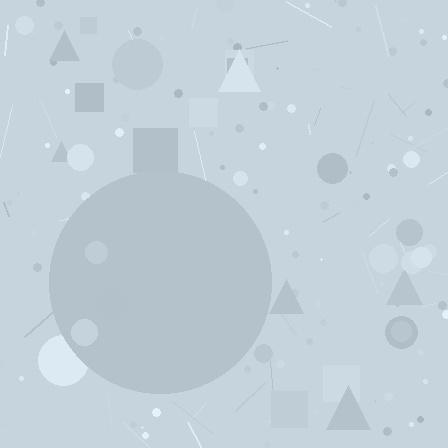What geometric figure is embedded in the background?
A circle is embedded in the background.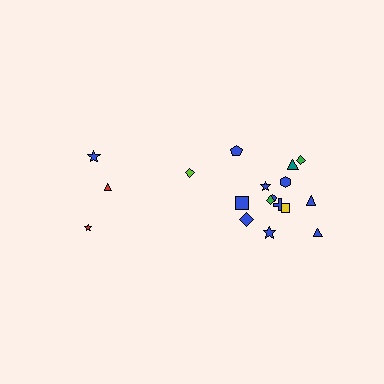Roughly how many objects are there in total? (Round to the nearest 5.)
Roughly 20 objects in total.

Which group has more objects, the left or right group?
The right group.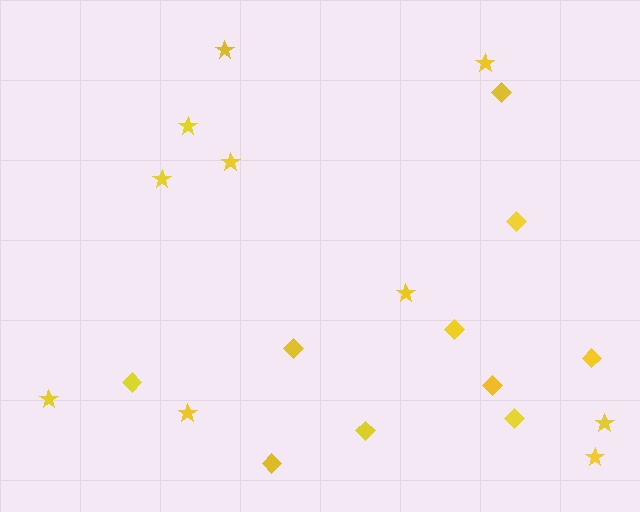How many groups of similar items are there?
There are 2 groups: one group of diamonds (10) and one group of stars (10).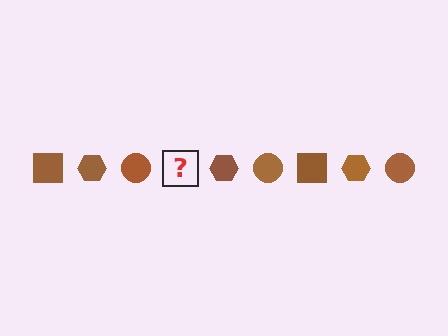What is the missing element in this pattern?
The missing element is a brown square.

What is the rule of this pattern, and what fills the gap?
The rule is that the pattern cycles through square, hexagon, circle shapes in brown. The gap should be filled with a brown square.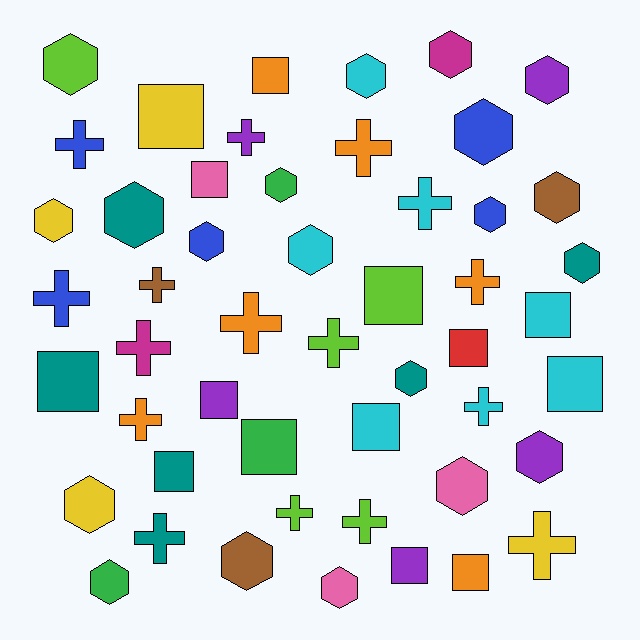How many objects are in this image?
There are 50 objects.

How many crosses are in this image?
There are 16 crosses.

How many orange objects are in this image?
There are 6 orange objects.